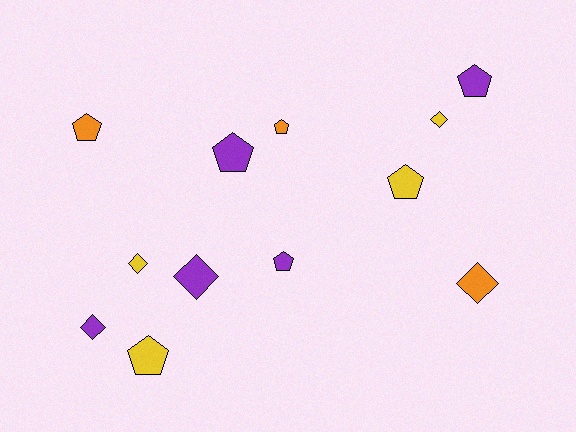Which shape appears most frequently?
Pentagon, with 7 objects.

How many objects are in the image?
There are 12 objects.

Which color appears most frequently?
Purple, with 5 objects.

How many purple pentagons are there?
There are 3 purple pentagons.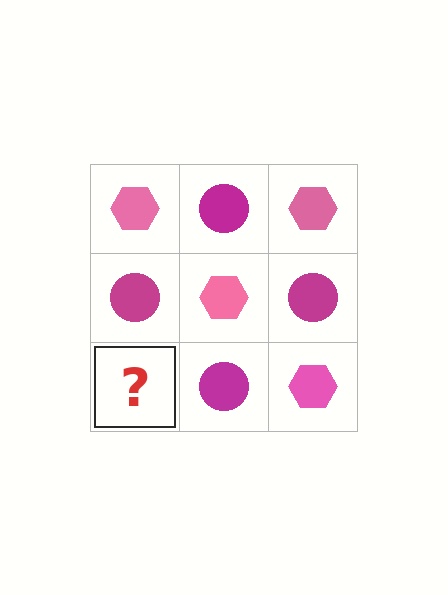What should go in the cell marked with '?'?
The missing cell should contain a pink hexagon.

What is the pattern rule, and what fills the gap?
The rule is that it alternates pink hexagon and magenta circle in a checkerboard pattern. The gap should be filled with a pink hexagon.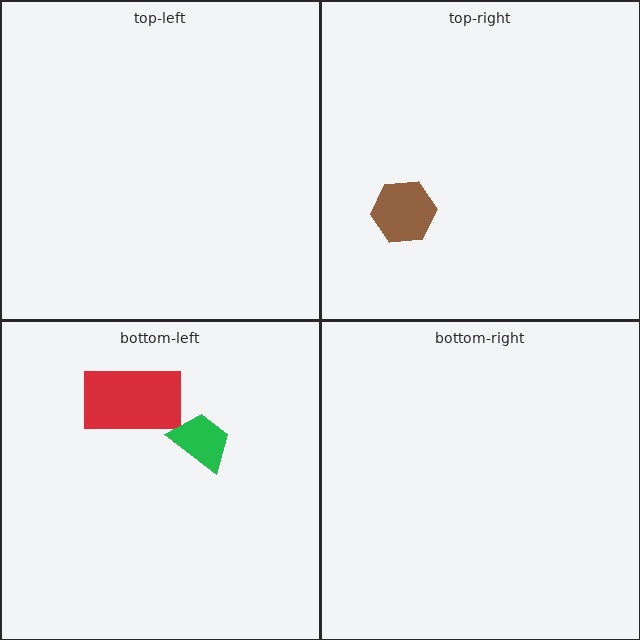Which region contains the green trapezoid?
The bottom-left region.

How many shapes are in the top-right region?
1.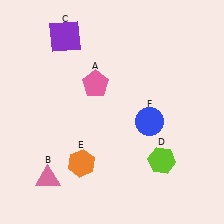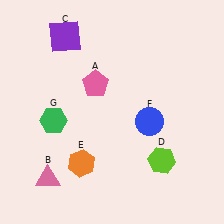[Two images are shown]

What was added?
A green hexagon (G) was added in Image 2.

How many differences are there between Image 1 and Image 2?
There is 1 difference between the two images.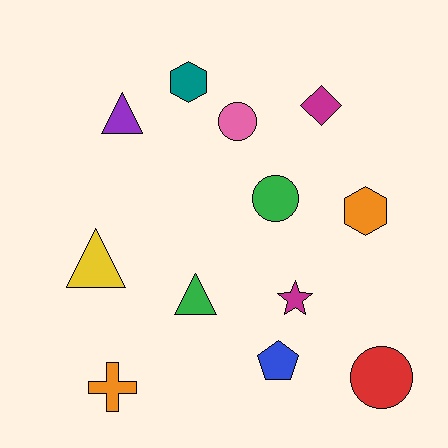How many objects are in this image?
There are 12 objects.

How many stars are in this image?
There is 1 star.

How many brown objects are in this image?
There are no brown objects.